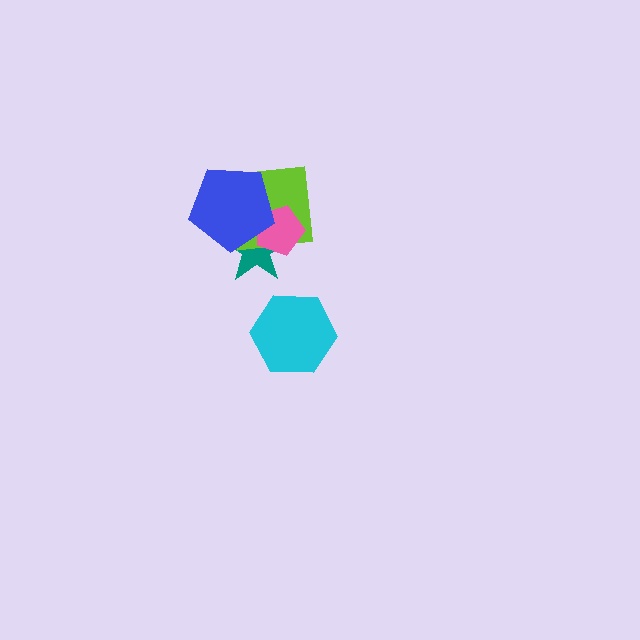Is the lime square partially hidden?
Yes, it is partially covered by another shape.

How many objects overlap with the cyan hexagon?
0 objects overlap with the cyan hexagon.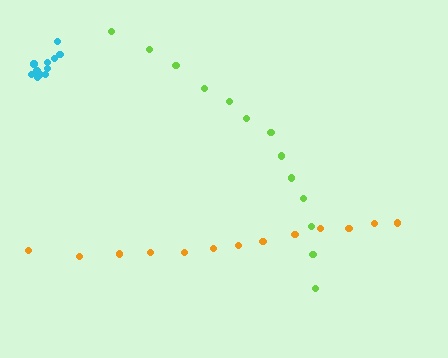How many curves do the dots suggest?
There are 3 distinct paths.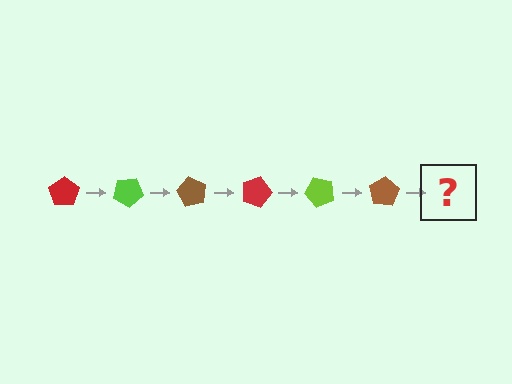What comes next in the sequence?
The next element should be a red pentagon, rotated 180 degrees from the start.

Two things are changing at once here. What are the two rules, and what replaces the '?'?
The two rules are that it rotates 30 degrees each step and the color cycles through red, lime, and brown. The '?' should be a red pentagon, rotated 180 degrees from the start.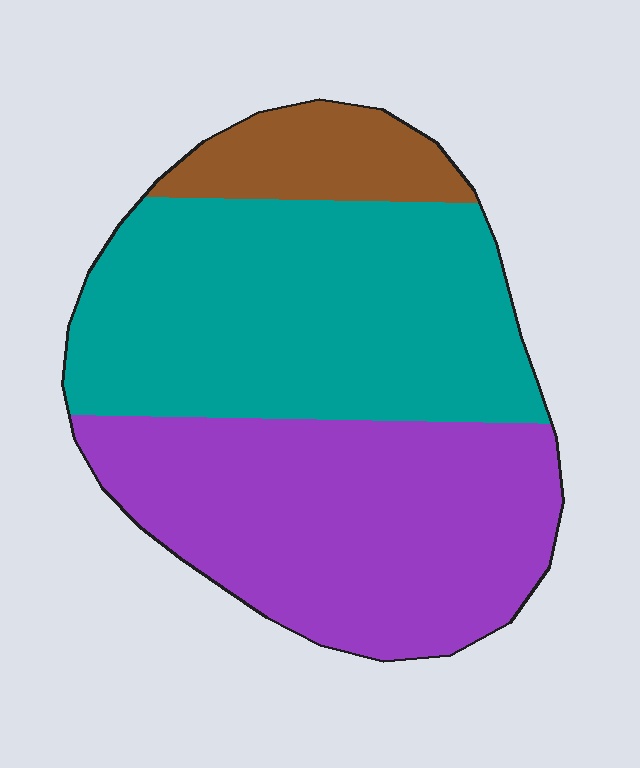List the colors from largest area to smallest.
From largest to smallest: teal, purple, brown.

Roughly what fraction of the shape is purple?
Purple covers around 45% of the shape.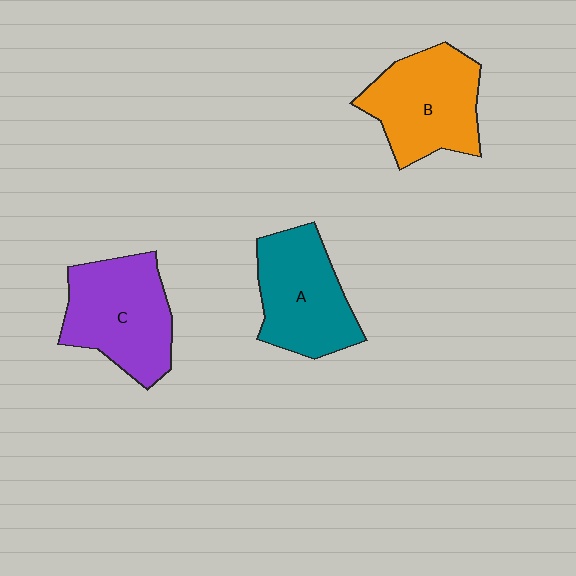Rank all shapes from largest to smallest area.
From largest to smallest: C (purple), B (orange), A (teal).